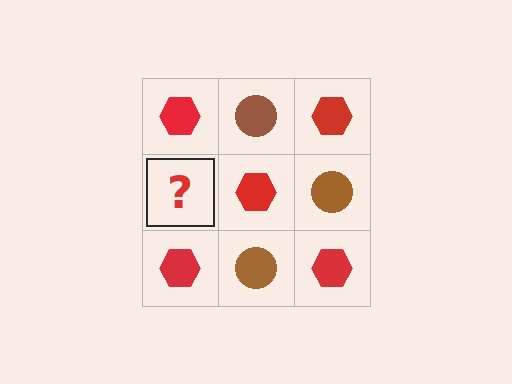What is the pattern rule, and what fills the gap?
The rule is that it alternates red hexagon and brown circle in a checkerboard pattern. The gap should be filled with a brown circle.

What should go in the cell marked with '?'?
The missing cell should contain a brown circle.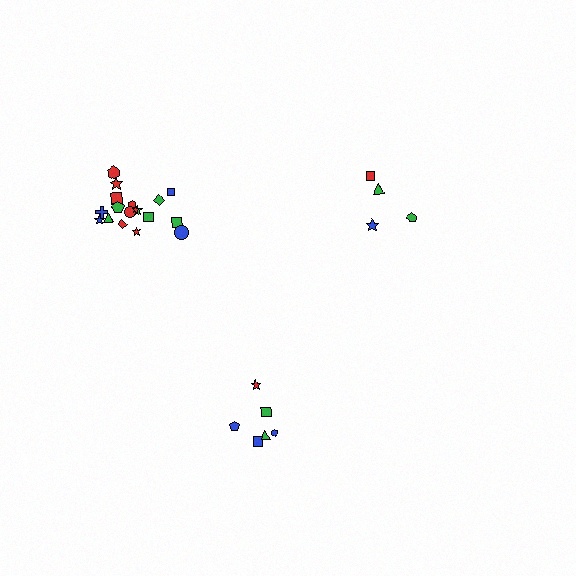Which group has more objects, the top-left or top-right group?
The top-left group.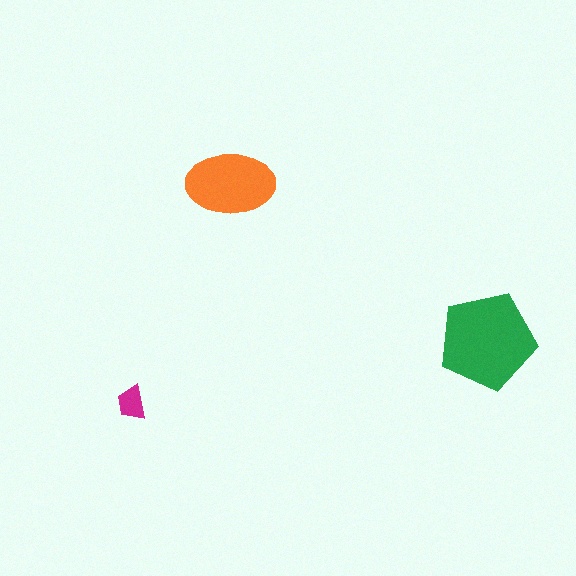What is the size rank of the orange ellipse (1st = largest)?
2nd.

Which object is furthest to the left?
The magenta trapezoid is leftmost.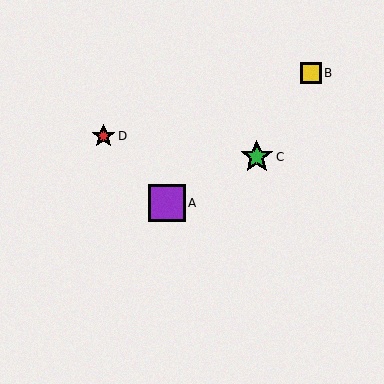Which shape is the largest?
The purple square (labeled A) is the largest.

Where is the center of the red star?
The center of the red star is at (103, 136).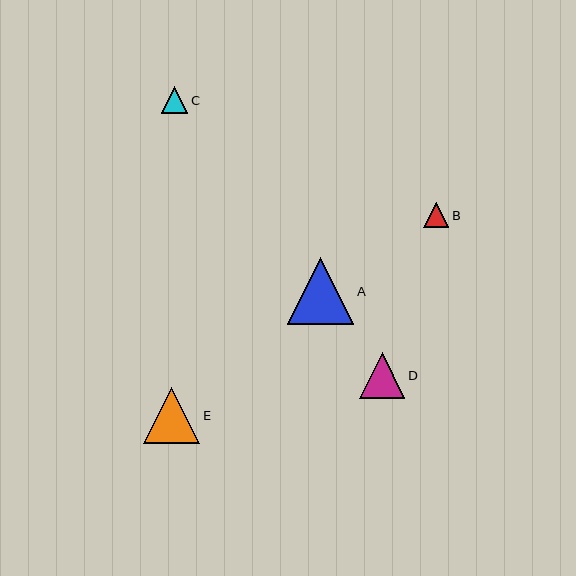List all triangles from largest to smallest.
From largest to smallest: A, E, D, C, B.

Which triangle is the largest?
Triangle A is the largest with a size of approximately 66 pixels.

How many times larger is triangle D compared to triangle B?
Triangle D is approximately 1.8 times the size of triangle B.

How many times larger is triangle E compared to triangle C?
Triangle E is approximately 2.1 times the size of triangle C.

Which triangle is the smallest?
Triangle B is the smallest with a size of approximately 25 pixels.